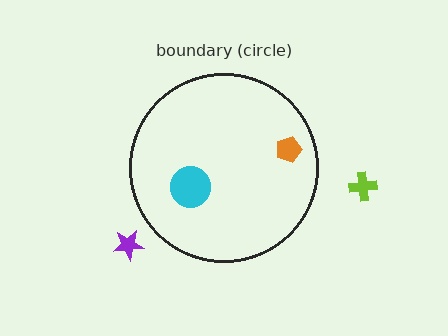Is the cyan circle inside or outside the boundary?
Inside.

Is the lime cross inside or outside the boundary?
Outside.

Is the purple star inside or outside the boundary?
Outside.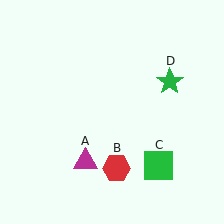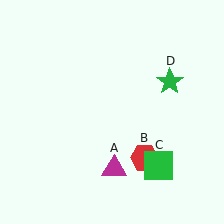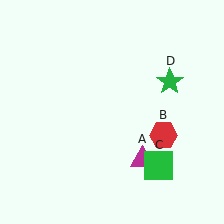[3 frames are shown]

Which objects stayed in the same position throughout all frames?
Green square (object C) and green star (object D) remained stationary.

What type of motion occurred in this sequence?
The magenta triangle (object A), red hexagon (object B) rotated counterclockwise around the center of the scene.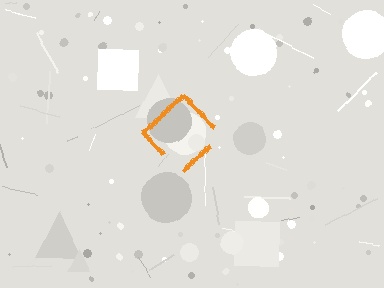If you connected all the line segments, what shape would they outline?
They would outline a diamond.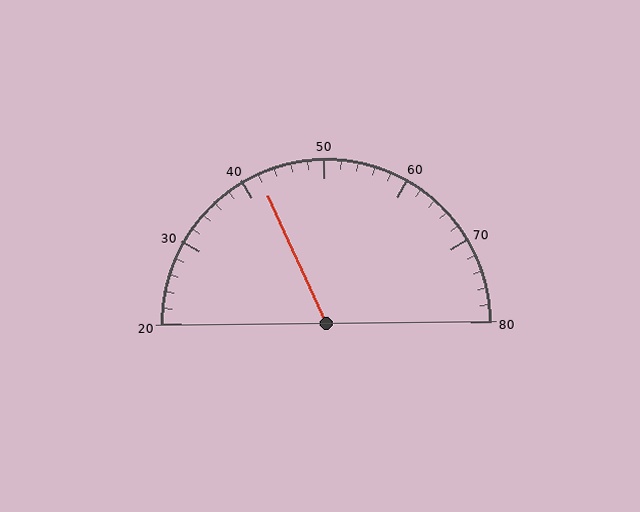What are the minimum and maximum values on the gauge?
The gauge ranges from 20 to 80.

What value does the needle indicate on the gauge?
The needle indicates approximately 42.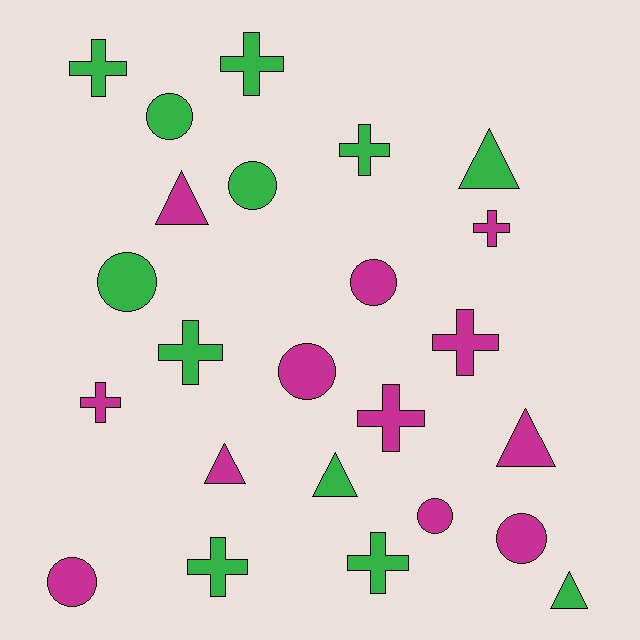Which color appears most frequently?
Green, with 12 objects.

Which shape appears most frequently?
Cross, with 10 objects.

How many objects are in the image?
There are 24 objects.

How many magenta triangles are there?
There are 3 magenta triangles.